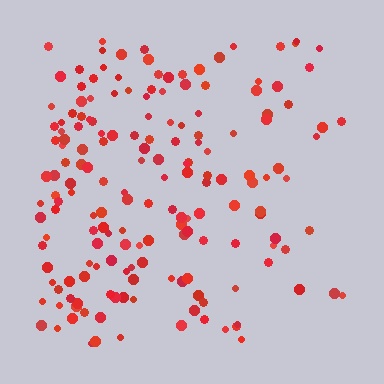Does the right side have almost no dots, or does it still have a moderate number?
Still a moderate number, just noticeably fewer than the left.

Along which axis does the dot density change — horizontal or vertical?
Horizontal.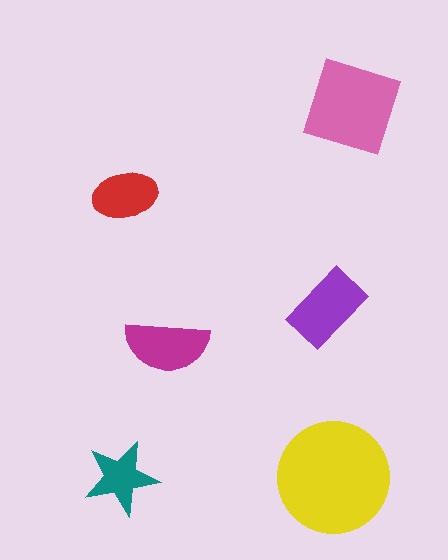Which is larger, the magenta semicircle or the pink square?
The pink square.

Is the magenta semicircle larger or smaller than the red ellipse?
Larger.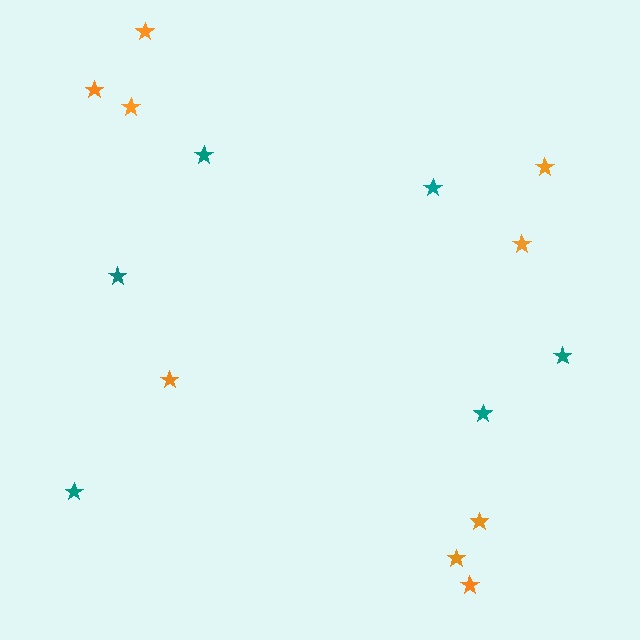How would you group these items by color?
There are 2 groups: one group of teal stars (6) and one group of orange stars (9).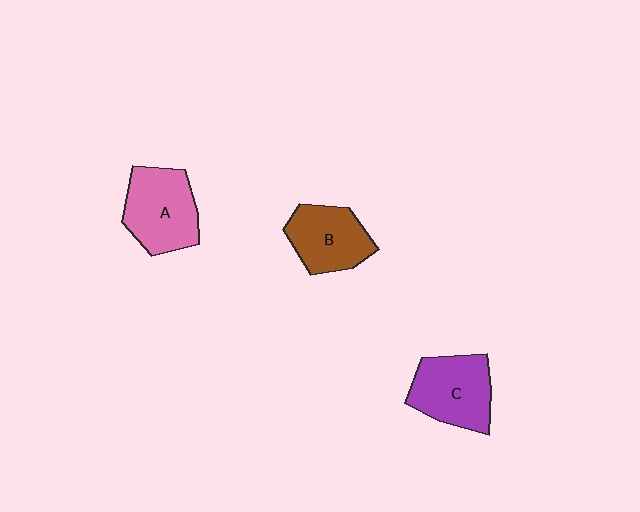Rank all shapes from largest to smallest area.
From largest to smallest: A (pink), C (purple), B (brown).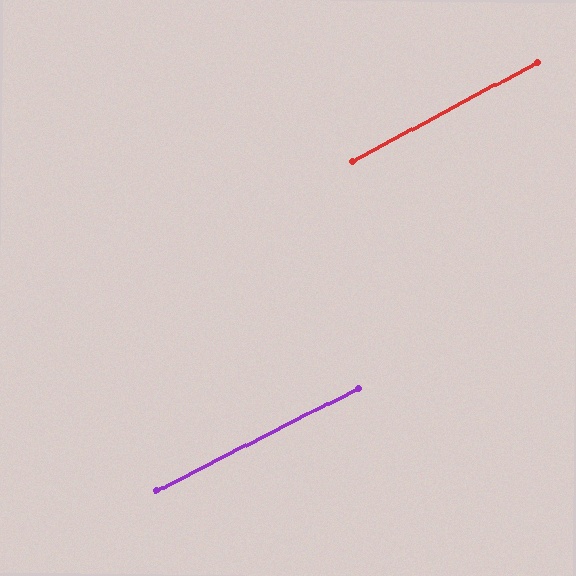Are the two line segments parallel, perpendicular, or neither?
Parallel — their directions differ by only 1.3°.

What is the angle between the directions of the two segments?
Approximately 1 degree.